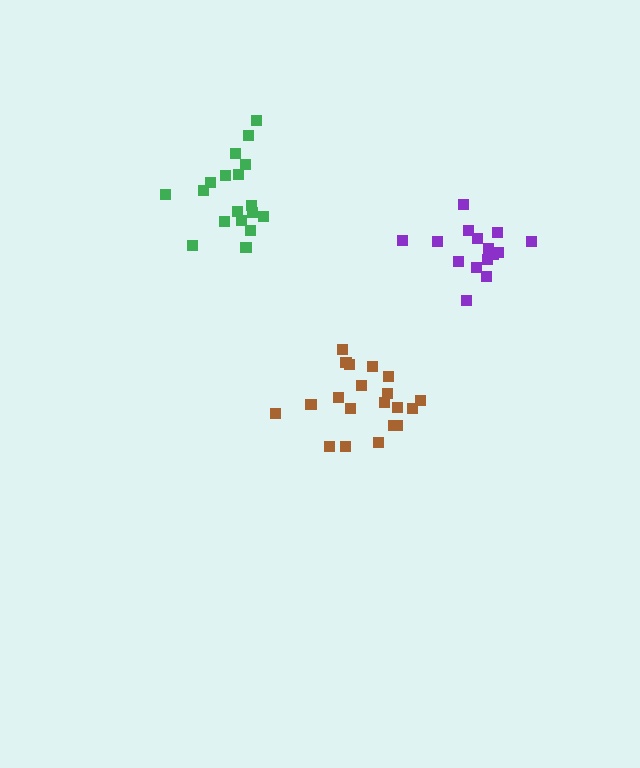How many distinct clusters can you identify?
There are 3 distinct clusters.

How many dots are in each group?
Group 1: 19 dots, Group 2: 20 dots, Group 3: 15 dots (54 total).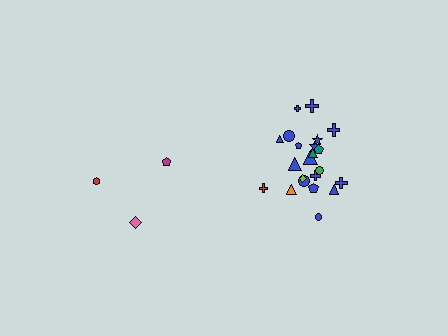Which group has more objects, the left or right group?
The right group.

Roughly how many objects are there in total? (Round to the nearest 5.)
Roughly 25 objects in total.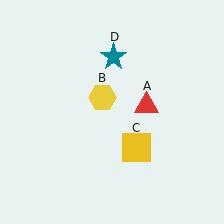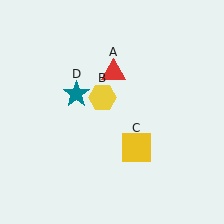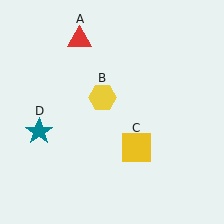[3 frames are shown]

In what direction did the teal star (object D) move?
The teal star (object D) moved down and to the left.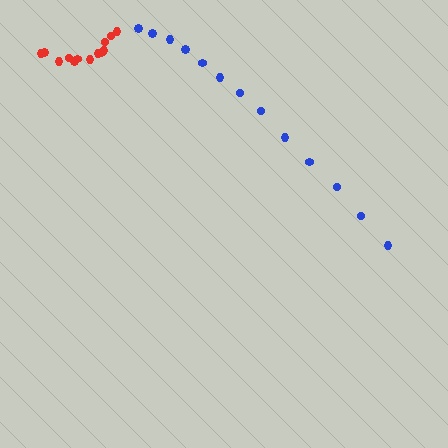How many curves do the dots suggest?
There are 2 distinct paths.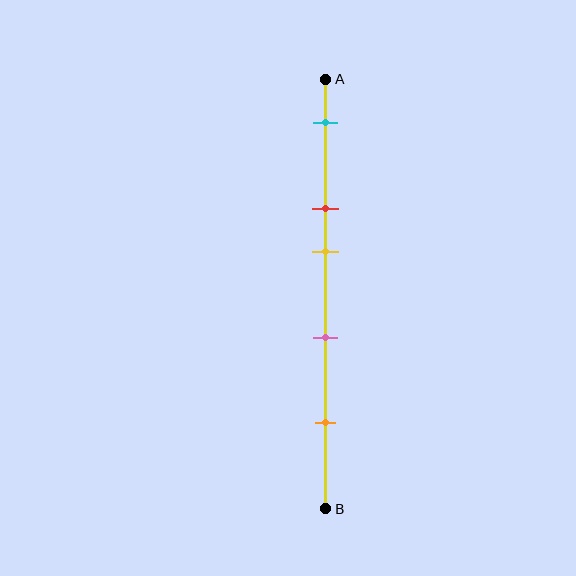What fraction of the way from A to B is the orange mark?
The orange mark is approximately 80% (0.8) of the way from A to B.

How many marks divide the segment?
There are 5 marks dividing the segment.